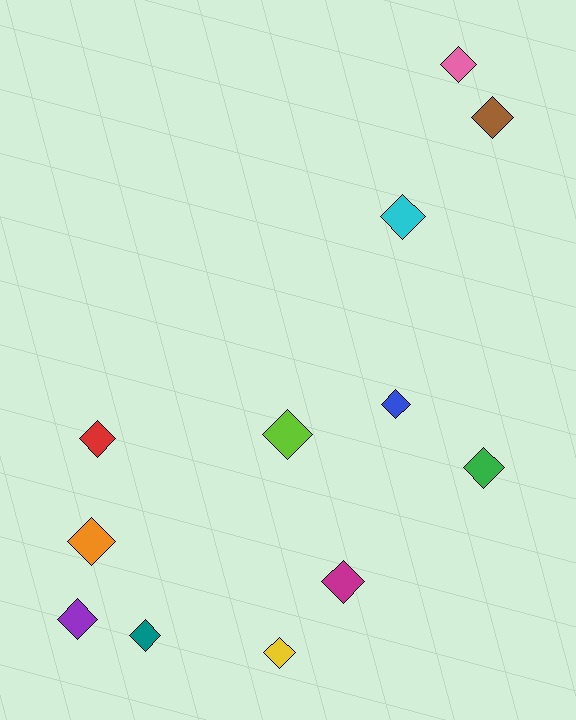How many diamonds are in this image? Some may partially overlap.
There are 12 diamonds.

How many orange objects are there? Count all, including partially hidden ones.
There is 1 orange object.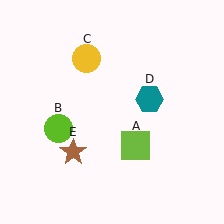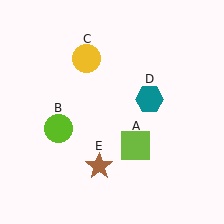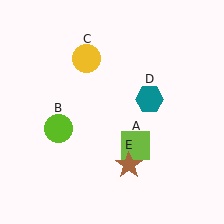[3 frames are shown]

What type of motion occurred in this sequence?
The brown star (object E) rotated counterclockwise around the center of the scene.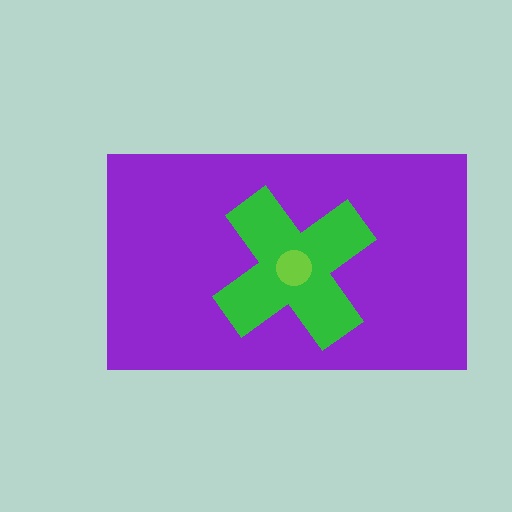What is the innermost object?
The lime circle.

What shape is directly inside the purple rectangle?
The green cross.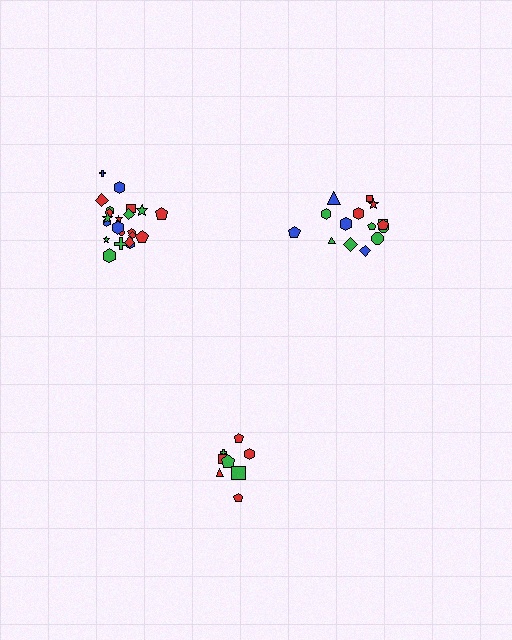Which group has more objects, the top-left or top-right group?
The top-left group.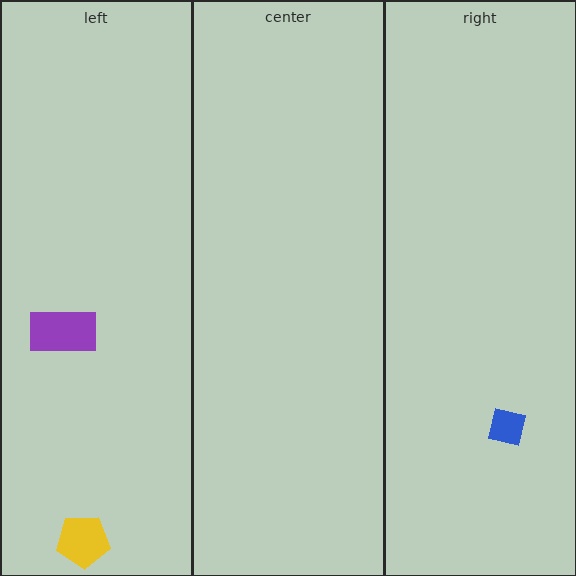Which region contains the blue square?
The right region.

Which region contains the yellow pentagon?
The left region.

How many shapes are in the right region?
1.